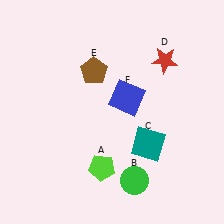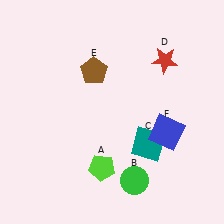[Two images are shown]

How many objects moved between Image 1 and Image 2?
1 object moved between the two images.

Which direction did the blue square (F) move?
The blue square (F) moved right.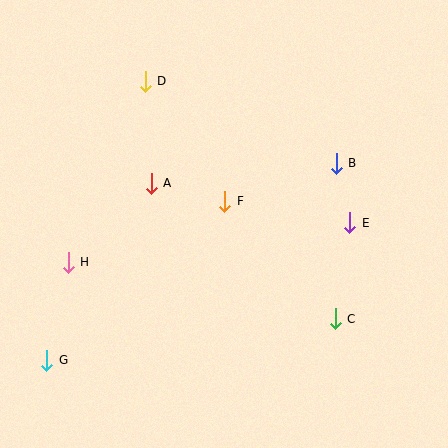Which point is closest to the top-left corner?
Point D is closest to the top-left corner.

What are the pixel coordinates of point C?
Point C is at (335, 319).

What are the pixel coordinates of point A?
Point A is at (151, 183).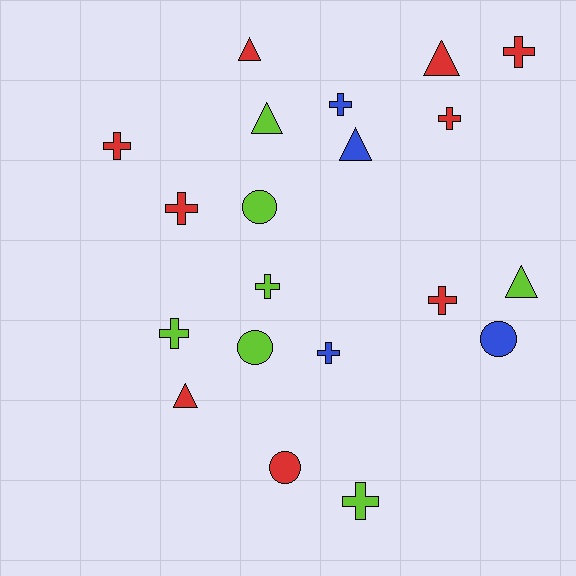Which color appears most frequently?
Red, with 9 objects.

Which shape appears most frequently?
Cross, with 10 objects.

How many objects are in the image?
There are 20 objects.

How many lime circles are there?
There are 2 lime circles.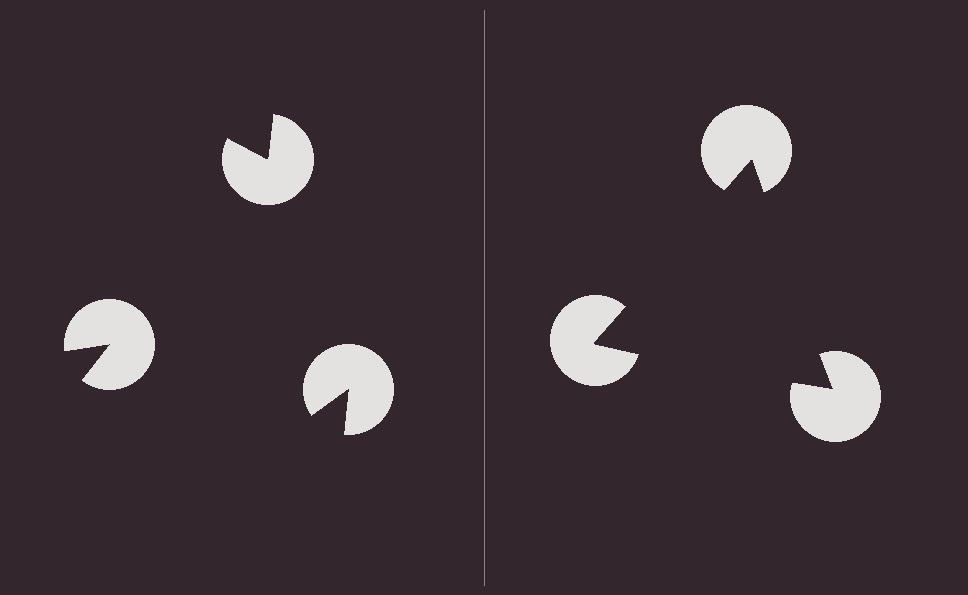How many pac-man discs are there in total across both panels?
6 — 3 on each side.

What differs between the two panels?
The pac-man discs are positioned identically on both sides; only the wedge orientations differ. On the right they align to a triangle; on the left they are misaligned.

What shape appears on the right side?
An illusory triangle.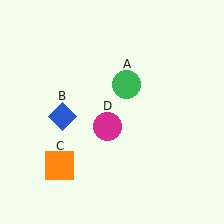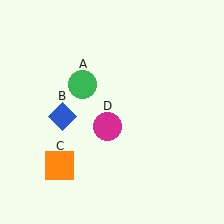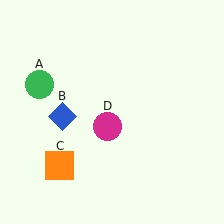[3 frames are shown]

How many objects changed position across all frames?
1 object changed position: green circle (object A).